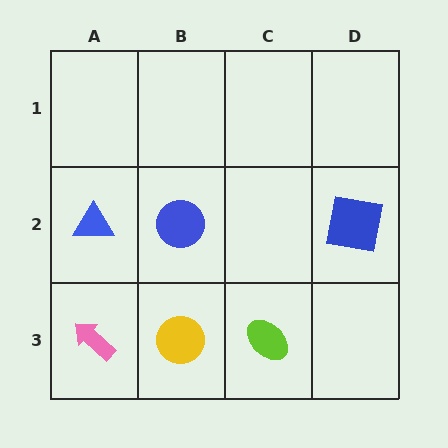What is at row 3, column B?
A yellow circle.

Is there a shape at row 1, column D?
No, that cell is empty.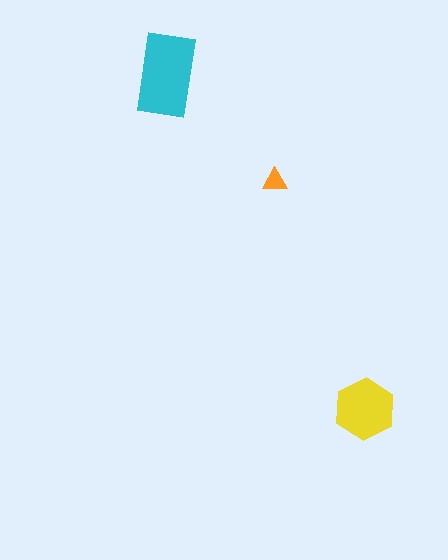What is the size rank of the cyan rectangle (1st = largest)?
1st.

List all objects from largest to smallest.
The cyan rectangle, the yellow hexagon, the orange triangle.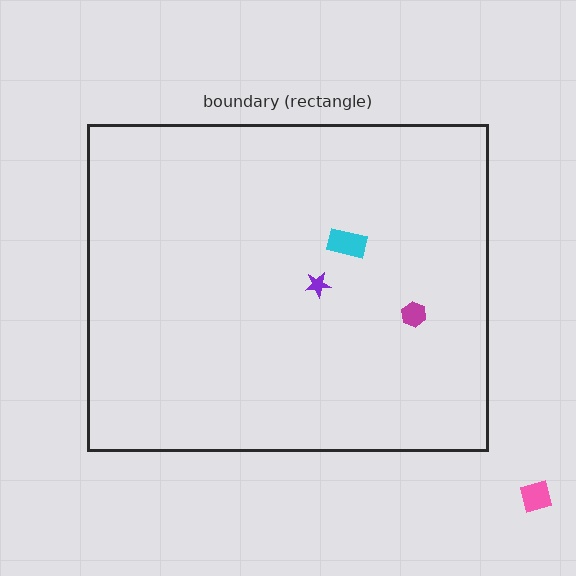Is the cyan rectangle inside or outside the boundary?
Inside.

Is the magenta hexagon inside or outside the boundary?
Inside.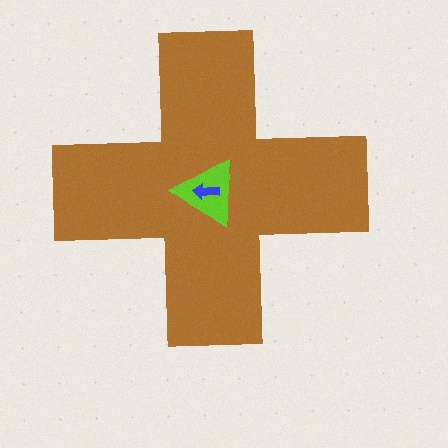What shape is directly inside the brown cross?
The lime triangle.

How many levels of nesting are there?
3.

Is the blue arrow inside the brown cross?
Yes.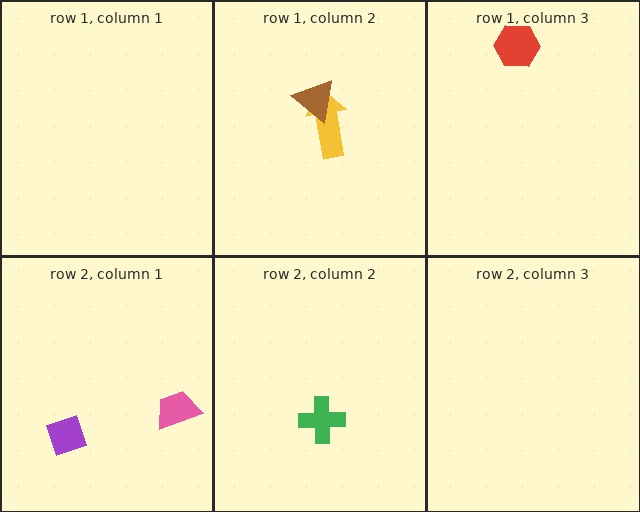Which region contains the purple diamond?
The row 2, column 1 region.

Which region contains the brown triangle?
The row 1, column 2 region.